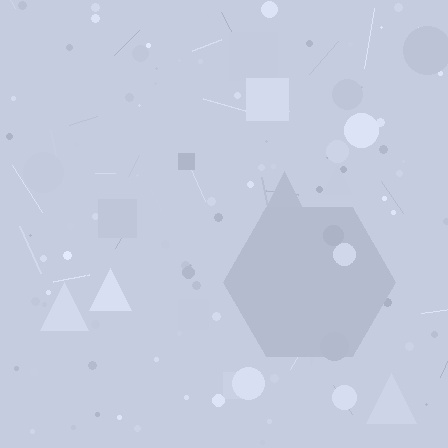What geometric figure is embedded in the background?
A hexagon is embedded in the background.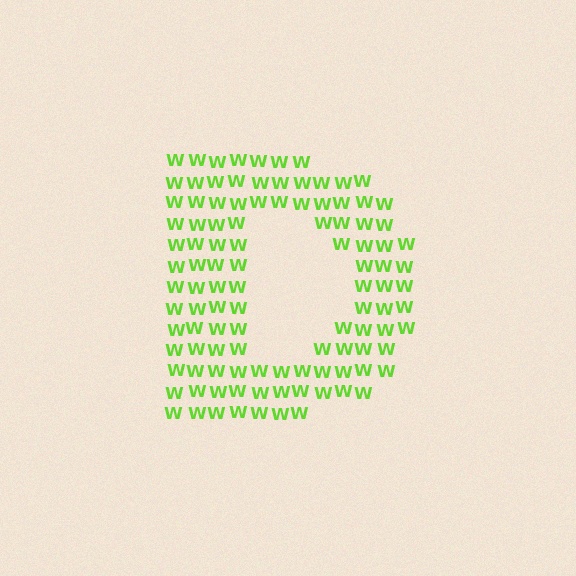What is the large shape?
The large shape is the letter D.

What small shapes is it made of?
It is made of small letter W's.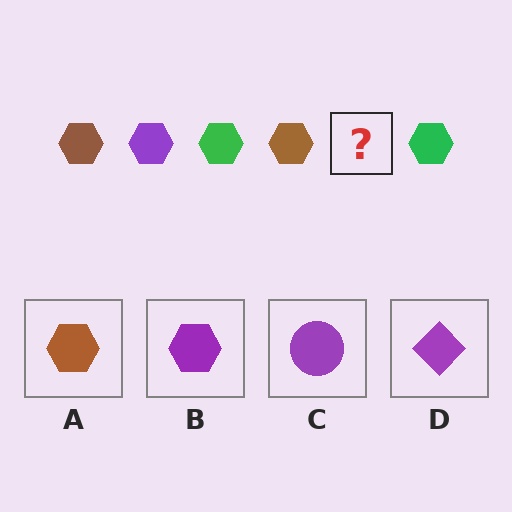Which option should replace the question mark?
Option B.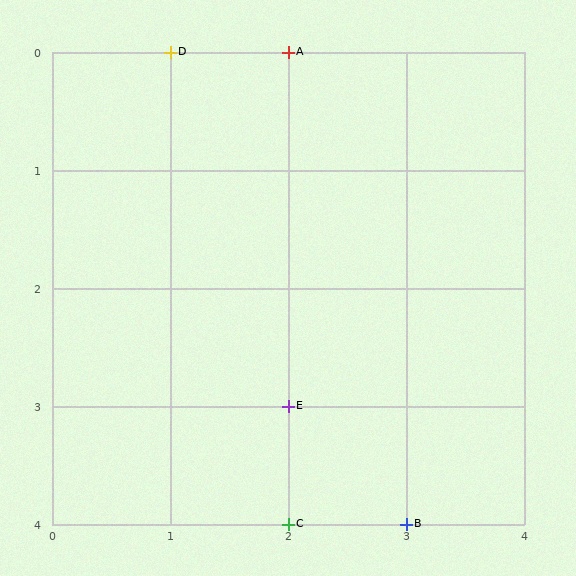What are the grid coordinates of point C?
Point C is at grid coordinates (2, 4).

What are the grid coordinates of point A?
Point A is at grid coordinates (2, 0).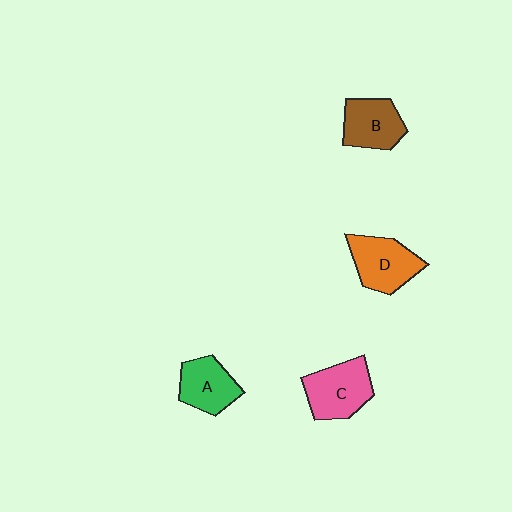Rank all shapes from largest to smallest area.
From largest to smallest: C (pink), D (orange), B (brown), A (green).